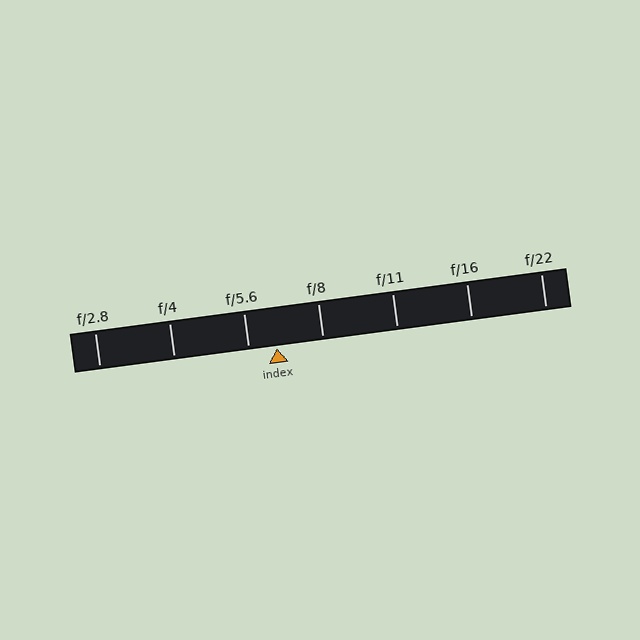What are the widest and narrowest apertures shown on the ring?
The widest aperture shown is f/2.8 and the narrowest is f/22.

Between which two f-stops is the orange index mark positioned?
The index mark is between f/5.6 and f/8.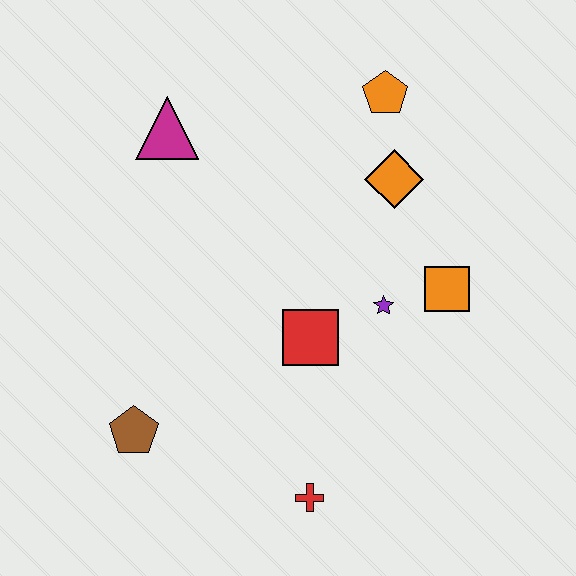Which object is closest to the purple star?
The orange square is closest to the purple star.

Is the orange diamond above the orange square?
Yes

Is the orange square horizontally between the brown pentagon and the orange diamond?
No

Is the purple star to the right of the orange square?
No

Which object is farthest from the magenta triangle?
The red cross is farthest from the magenta triangle.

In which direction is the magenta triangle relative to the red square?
The magenta triangle is above the red square.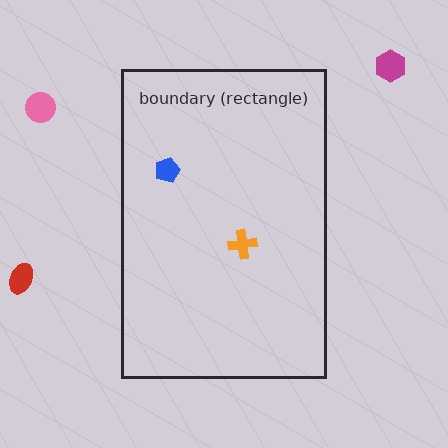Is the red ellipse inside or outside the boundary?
Outside.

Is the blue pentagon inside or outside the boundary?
Inside.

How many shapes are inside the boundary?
2 inside, 3 outside.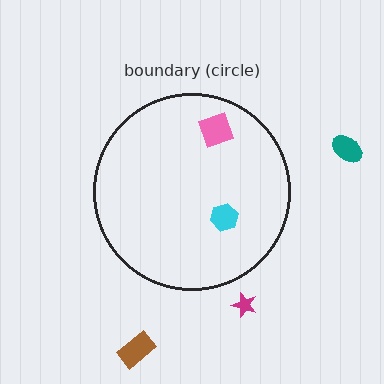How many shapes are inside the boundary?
2 inside, 3 outside.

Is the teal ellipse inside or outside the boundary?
Outside.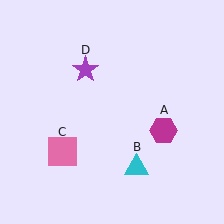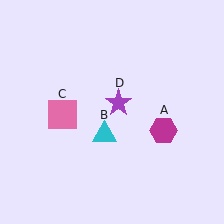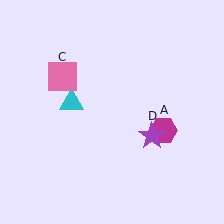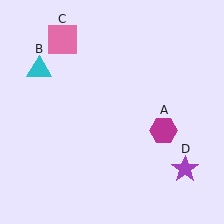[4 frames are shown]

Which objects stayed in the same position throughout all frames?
Magenta hexagon (object A) remained stationary.